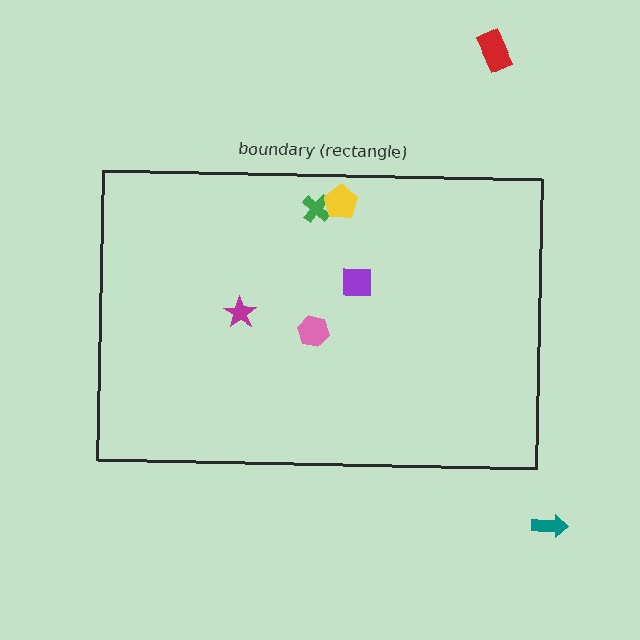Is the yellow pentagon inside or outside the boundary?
Inside.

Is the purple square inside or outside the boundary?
Inside.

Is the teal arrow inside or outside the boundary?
Outside.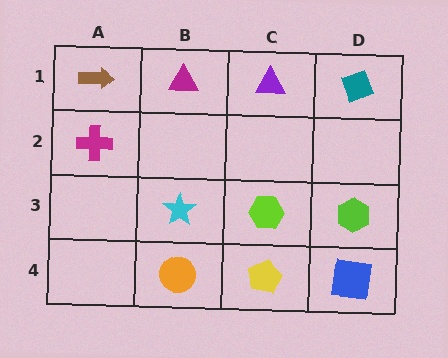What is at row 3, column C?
A lime hexagon.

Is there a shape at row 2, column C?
No, that cell is empty.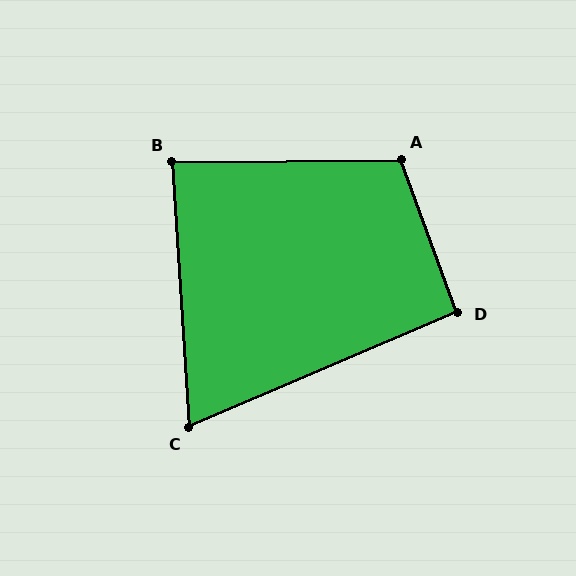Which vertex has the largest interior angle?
A, at approximately 110 degrees.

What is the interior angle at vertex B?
Approximately 87 degrees (approximately right).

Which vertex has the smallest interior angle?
C, at approximately 70 degrees.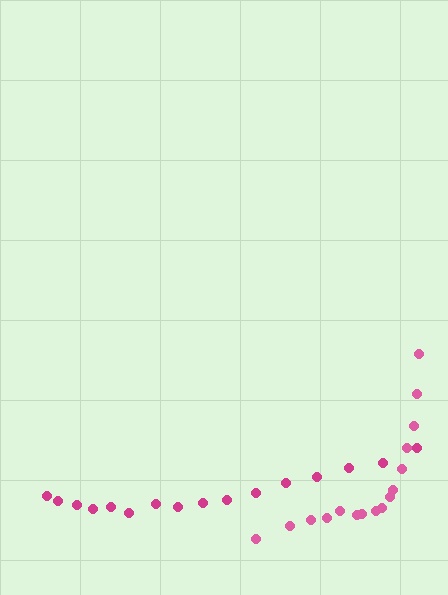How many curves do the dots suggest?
There are 2 distinct paths.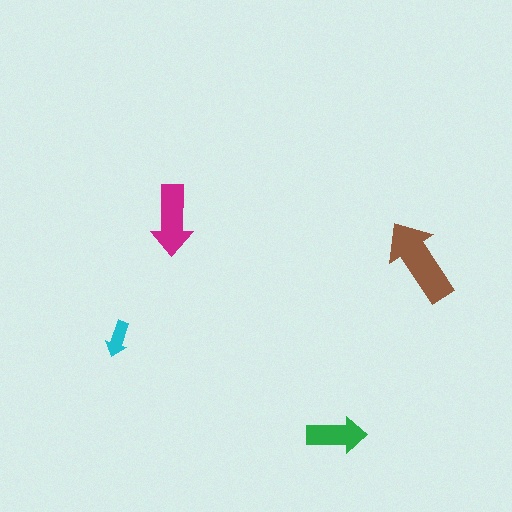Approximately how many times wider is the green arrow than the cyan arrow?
About 1.5 times wider.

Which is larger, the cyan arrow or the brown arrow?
The brown one.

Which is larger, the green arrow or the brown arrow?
The brown one.